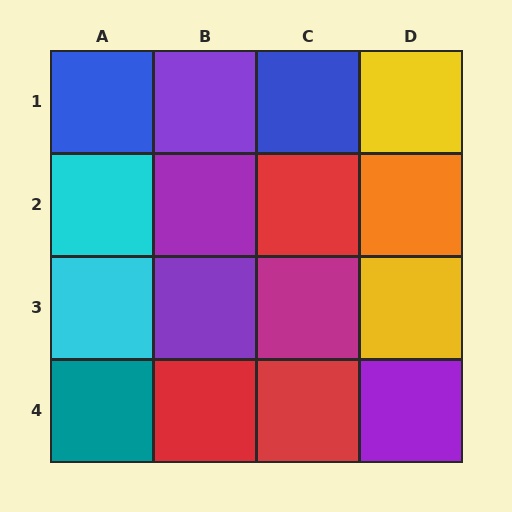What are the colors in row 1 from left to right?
Blue, purple, blue, yellow.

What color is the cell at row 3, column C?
Magenta.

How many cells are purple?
4 cells are purple.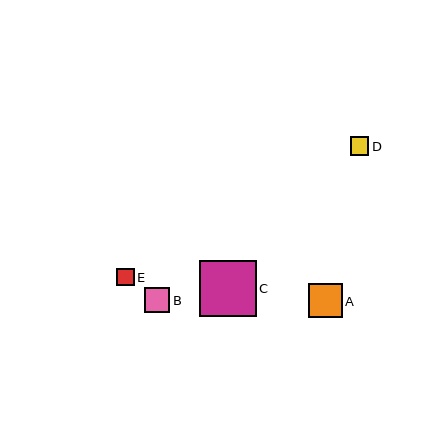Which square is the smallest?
Square E is the smallest with a size of approximately 18 pixels.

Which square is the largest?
Square C is the largest with a size of approximately 56 pixels.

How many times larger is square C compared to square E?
Square C is approximately 3.2 times the size of square E.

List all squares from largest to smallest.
From largest to smallest: C, A, B, D, E.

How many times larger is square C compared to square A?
Square C is approximately 1.6 times the size of square A.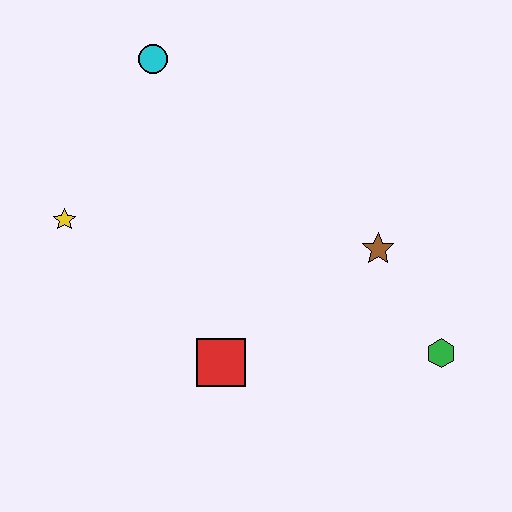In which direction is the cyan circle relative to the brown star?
The cyan circle is to the left of the brown star.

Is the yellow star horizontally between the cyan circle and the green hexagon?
No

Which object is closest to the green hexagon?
The brown star is closest to the green hexagon.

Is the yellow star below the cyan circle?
Yes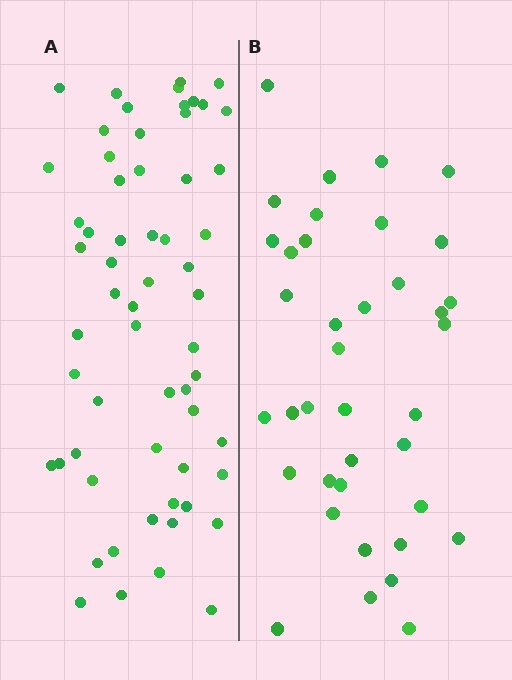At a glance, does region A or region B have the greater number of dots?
Region A (the left region) has more dots.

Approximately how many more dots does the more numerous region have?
Region A has approximately 20 more dots than region B.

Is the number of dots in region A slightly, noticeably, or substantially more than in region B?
Region A has substantially more. The ratio is roughly 1.6 to 1.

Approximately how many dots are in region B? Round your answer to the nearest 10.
About 40 dots. (The exact count is 38, which rounds to 40.)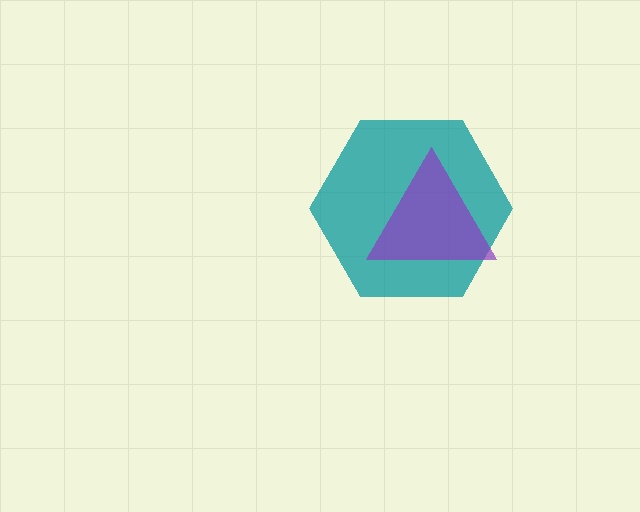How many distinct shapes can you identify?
There are 2 distinct shapes: a teal hexagon, a purple triangle.